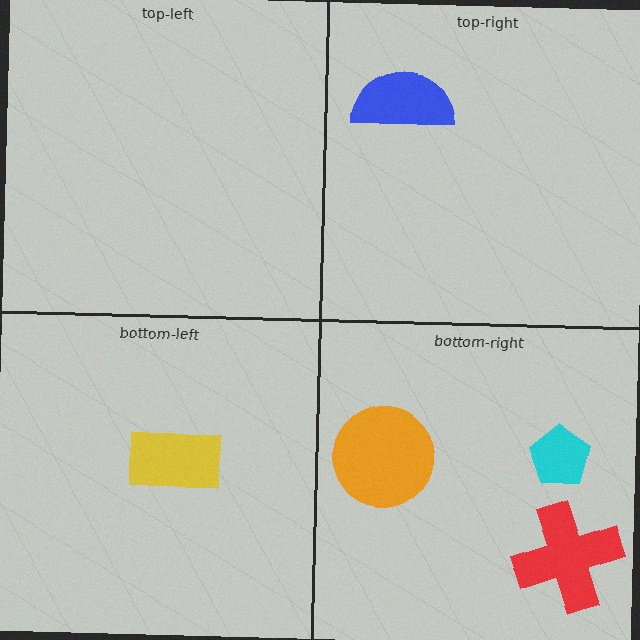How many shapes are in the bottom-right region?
3.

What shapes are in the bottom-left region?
The yellow rectangle.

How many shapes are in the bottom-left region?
1.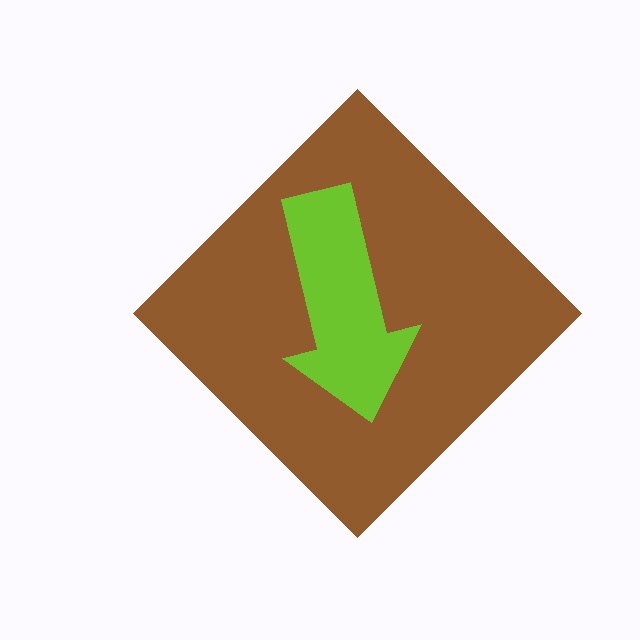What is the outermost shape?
The brown diamond.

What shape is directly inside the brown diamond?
The lime arrow.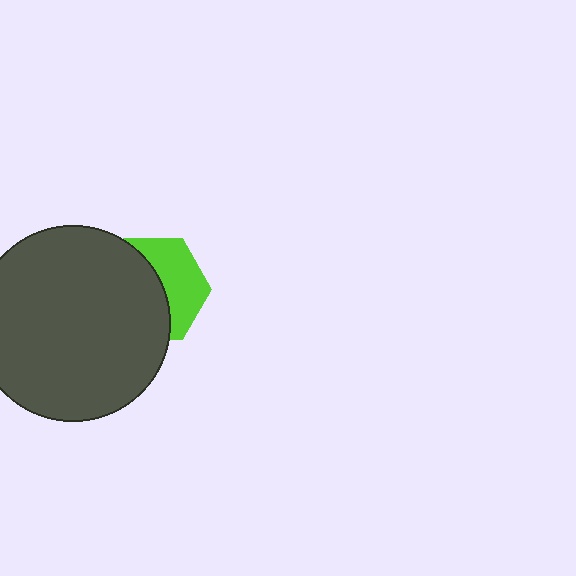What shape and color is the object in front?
The object in front is a dark gray circle.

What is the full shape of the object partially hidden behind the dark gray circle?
The partially hidden object is a lime hexagon.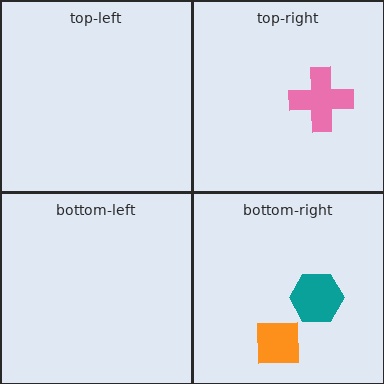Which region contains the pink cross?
The top-right region.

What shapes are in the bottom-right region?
The orange square, the teal hexagon.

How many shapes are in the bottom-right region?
2.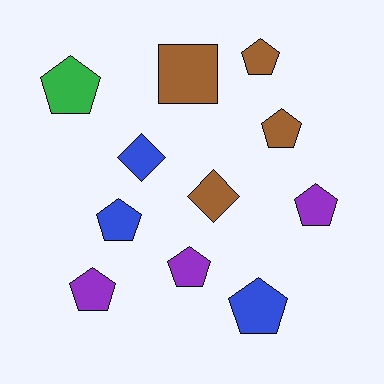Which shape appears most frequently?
Pentagon, with 8 objects.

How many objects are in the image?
There are 11 objects.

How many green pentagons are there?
There is 1 green pentagon.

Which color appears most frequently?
Brown, with 4 objects.